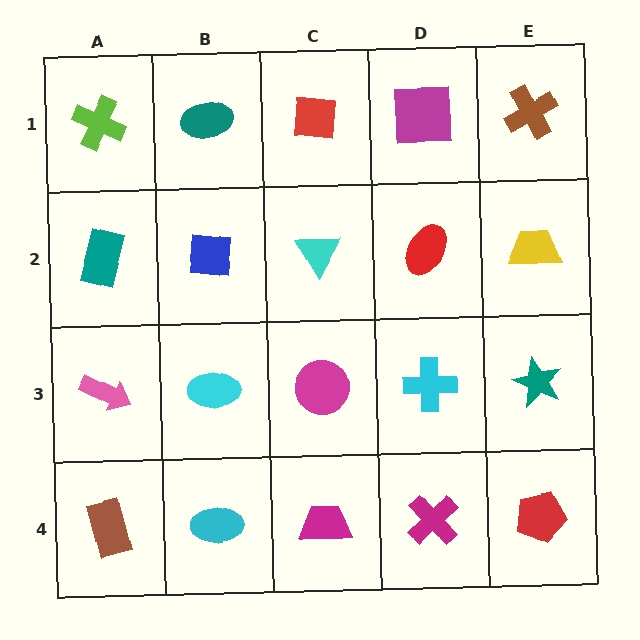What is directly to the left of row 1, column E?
A magenta square.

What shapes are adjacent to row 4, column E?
A teal star (row 3, column E), a magenta cross (row 4, column D).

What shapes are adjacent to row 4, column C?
A magenta circle (row 3, column C), a cyan ellipse (row 4, column B), a magenta cross (row 4, column D).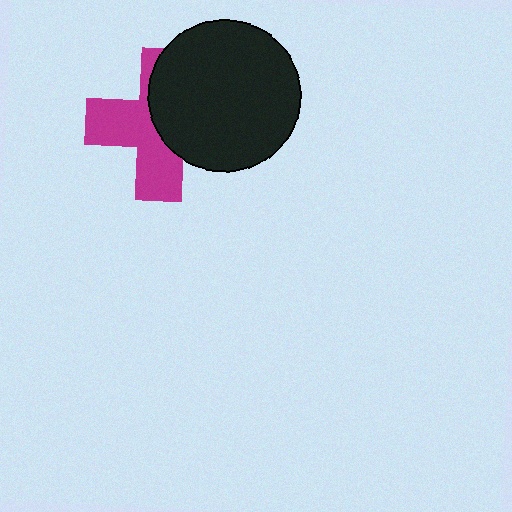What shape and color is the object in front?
The object in front is a black circle.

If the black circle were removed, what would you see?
You would see the complete magenta cross.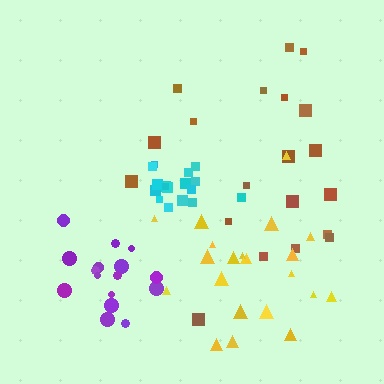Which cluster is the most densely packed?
Cyan.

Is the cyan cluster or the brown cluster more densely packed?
Cyan.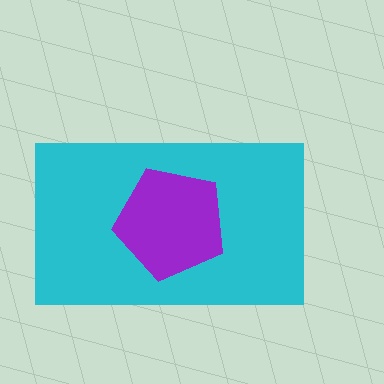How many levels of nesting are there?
2.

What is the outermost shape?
The cyan rectangle.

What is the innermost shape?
The purple pentagon.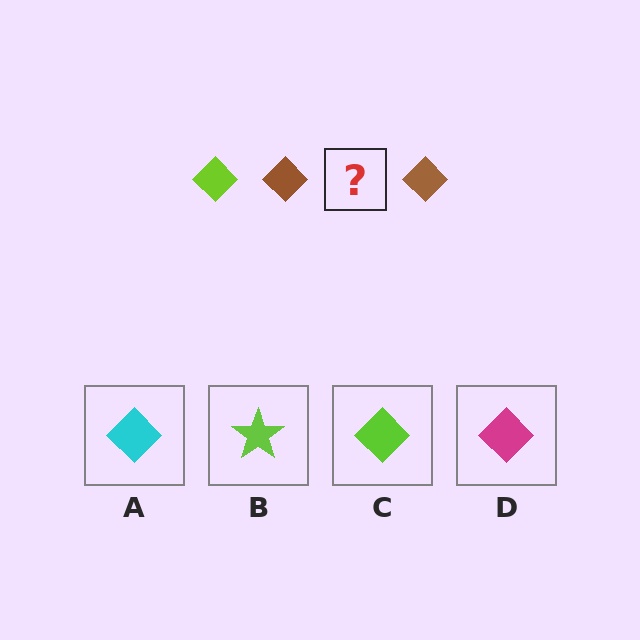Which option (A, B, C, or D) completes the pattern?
C.